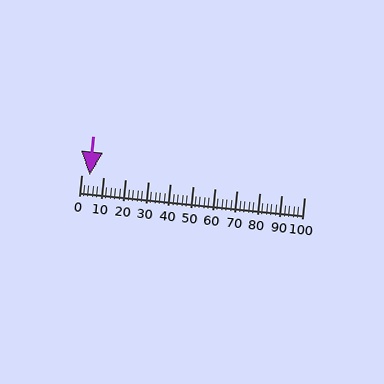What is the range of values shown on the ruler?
The ruler shows values from 0 to 100.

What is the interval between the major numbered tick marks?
The major tick marks are spaced 10 units apart.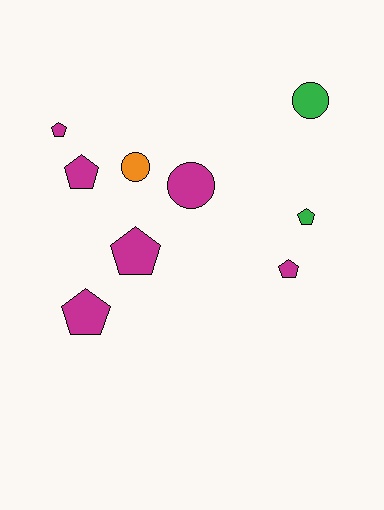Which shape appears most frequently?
Pentagon, with 6 objects.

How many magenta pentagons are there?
There are 5 magenta pentagons.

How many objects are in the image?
There are 9 objects.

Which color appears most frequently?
Magenta, with 6 objects.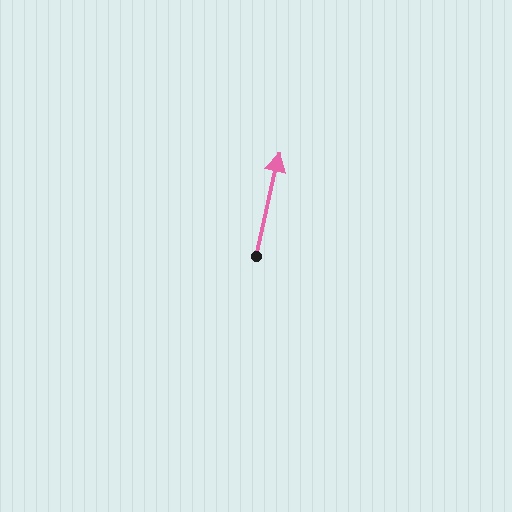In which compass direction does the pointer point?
North.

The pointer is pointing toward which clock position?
Roughly 12 o'clock.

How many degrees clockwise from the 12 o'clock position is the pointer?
Approximately 13 degrees.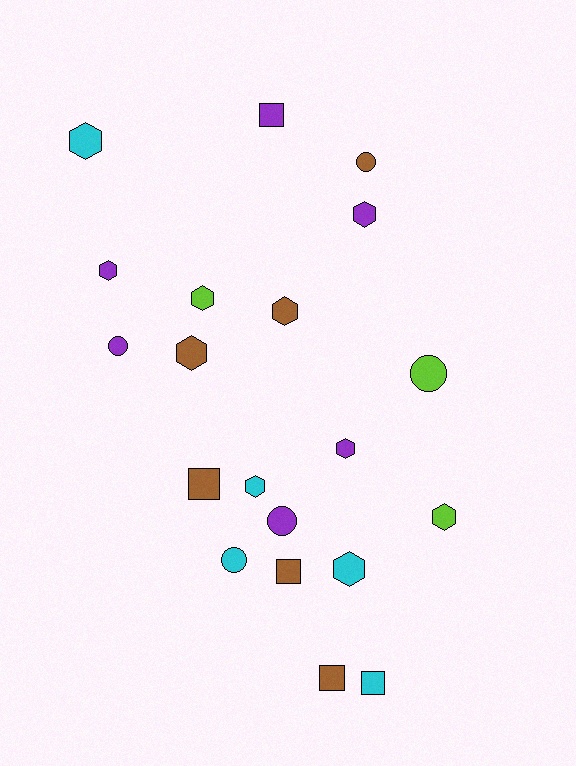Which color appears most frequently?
Purple, with 6 objects.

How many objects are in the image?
There are 20 objects.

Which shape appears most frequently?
Hexagon, with 10 objects.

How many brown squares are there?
There are 3 brown squares.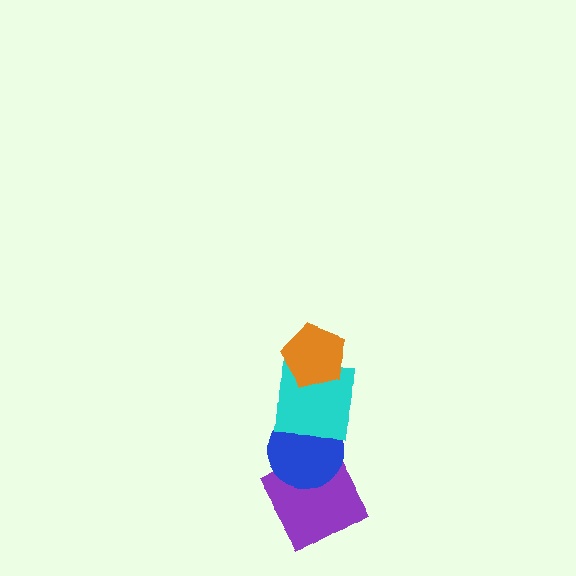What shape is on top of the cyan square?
The orange pentagon is on top of the cyan square.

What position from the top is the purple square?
The purple square is 4th from the top.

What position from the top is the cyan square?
The cyan square is 2nd from the top.